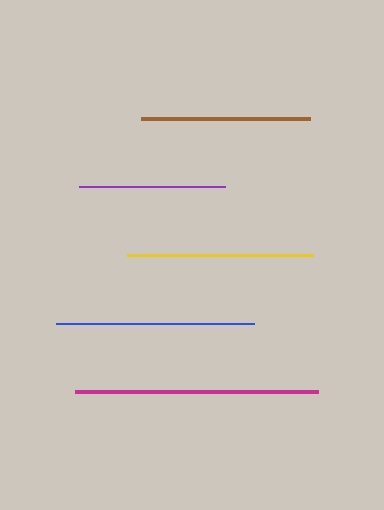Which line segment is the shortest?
The purple line is the shortest at approximately 145 pixels.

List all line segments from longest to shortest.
From longest to shortest: magenta, blue, yellow, brown, purple.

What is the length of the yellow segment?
The yellow segment is approximately 186 pixels long.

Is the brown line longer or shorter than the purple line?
The brown line is longer than the purple line.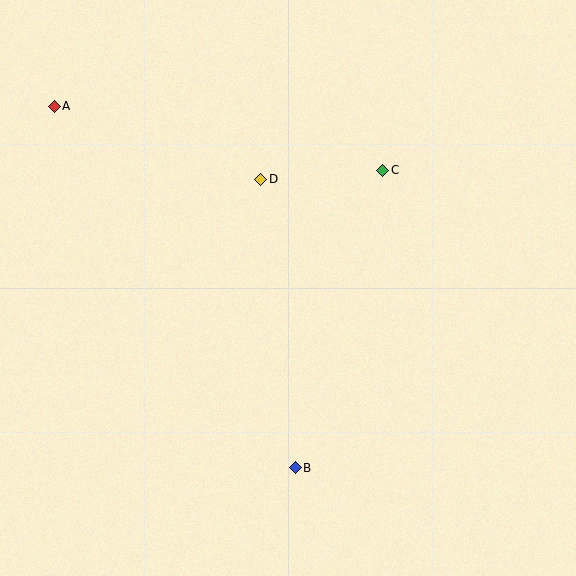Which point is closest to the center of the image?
Point D at (261, 179) is closest to the center.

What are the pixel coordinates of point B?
Point B is at (295, 468).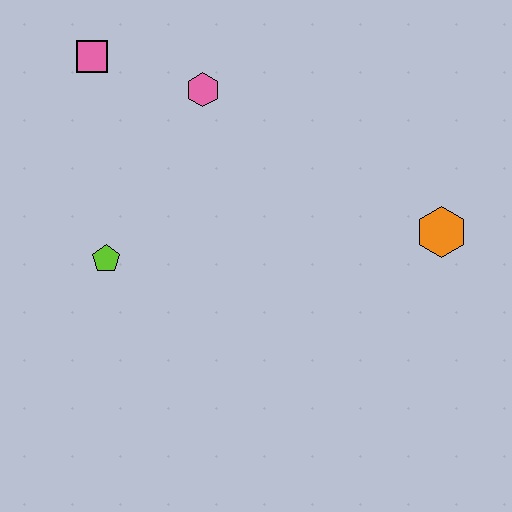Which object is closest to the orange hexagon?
The pink hexagon is closest to the orange hexagon.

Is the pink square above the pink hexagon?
Yes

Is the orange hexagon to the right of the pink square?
Yes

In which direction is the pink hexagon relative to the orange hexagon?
The pink hexagon is to the left of the orange hexagon.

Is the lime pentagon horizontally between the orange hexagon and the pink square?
Yes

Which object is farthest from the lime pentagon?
The orange hexagon is farthest from the lime pentagon.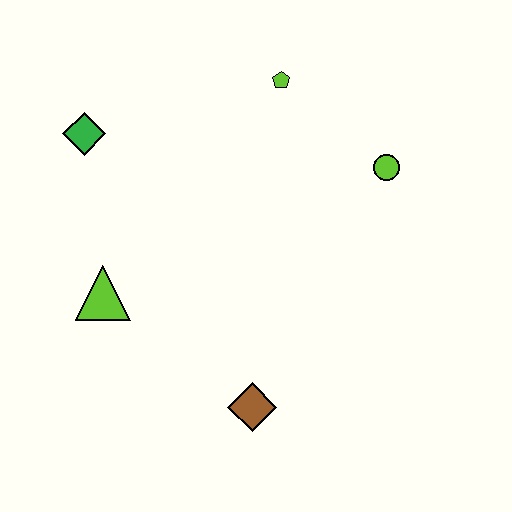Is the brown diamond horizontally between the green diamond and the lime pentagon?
Yes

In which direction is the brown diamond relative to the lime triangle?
The brown diamond is to the right of the lime triangle.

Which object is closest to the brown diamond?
The lime triangle is closest to the brown diamond.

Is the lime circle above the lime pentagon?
No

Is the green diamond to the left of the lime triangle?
Yes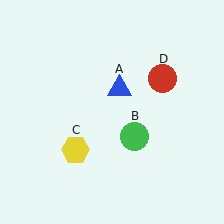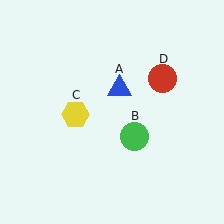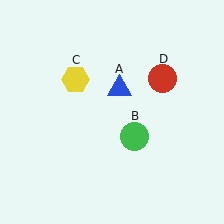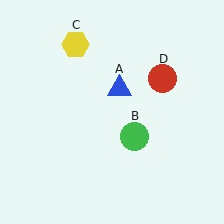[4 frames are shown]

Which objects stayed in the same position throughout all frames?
Blue triangle (object A) and green circle (object B) and red circle (object D) remained stationary.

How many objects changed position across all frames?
1 object changed position: yellow hexagon (object C).